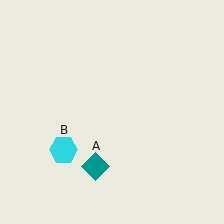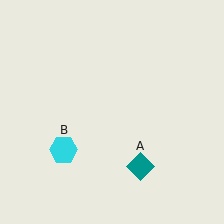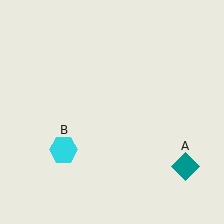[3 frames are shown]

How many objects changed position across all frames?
1 object changed position: teal diamond (object A).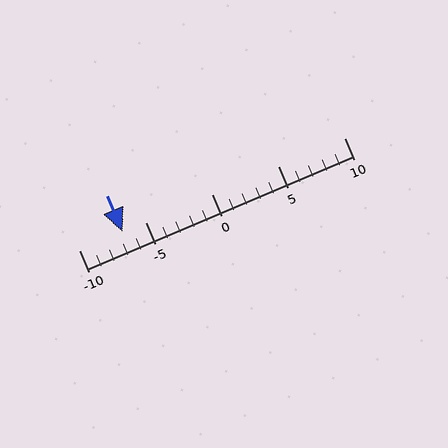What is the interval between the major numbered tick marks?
The major tick marks are spaced 5 units apart.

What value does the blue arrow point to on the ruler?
The blue arrow points to approximately -7.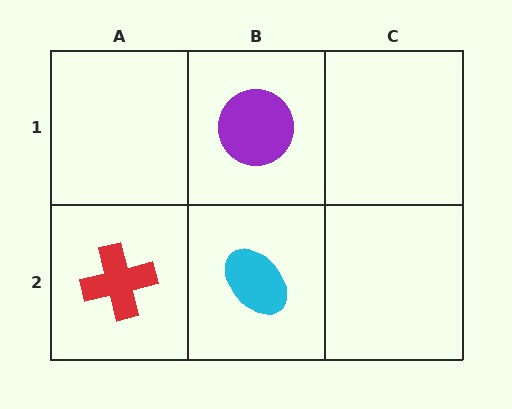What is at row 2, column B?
A cyan ellipse.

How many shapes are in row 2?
2 shapes.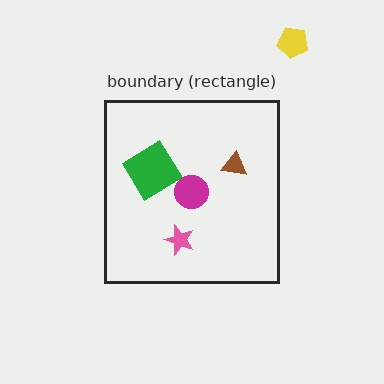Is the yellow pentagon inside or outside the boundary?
Outside.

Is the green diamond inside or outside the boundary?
Inside.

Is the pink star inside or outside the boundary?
Inside.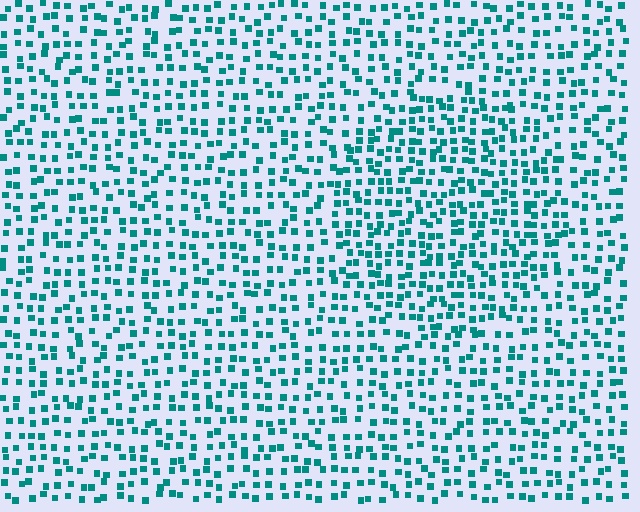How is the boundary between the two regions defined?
The boundary is defined by a change in element density (approximately 1.5x ratio). All elements are the same color, size, and shape.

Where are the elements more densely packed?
The elements are more densely packed inside the circle boundary.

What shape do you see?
I see a circle.